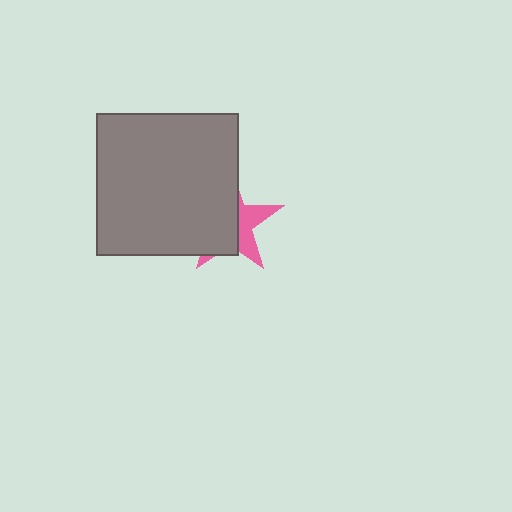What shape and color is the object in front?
The object in front is a gray square.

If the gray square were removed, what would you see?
You would see the complete pink star.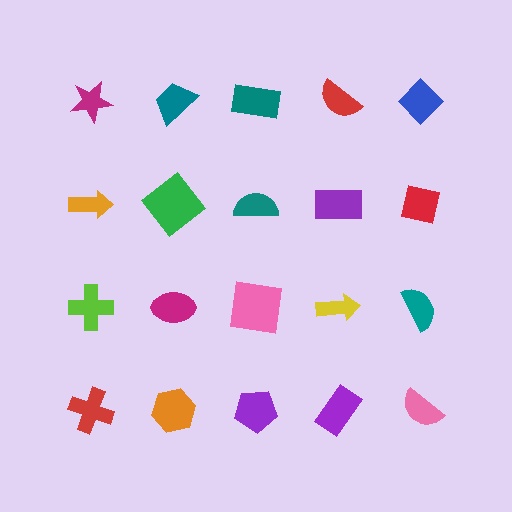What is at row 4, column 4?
A purple rectangle.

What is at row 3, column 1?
A lime cross.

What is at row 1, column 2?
A teal trapezoid.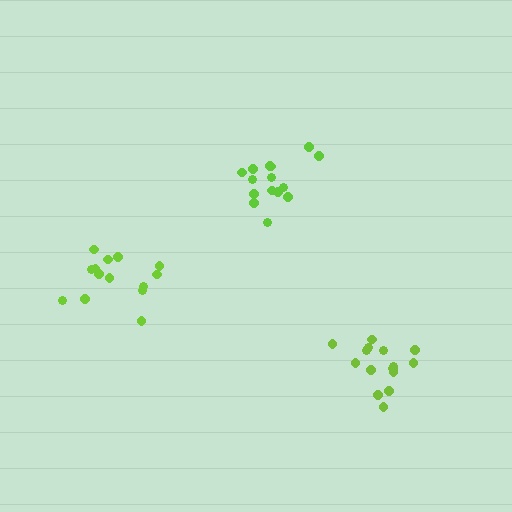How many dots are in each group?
Group 1: 14 dots, Group 2: 15 dots, Group 3: 15 dots (44 total).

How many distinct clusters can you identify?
There are 3 distinct clusters.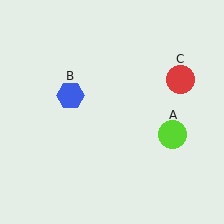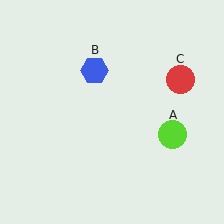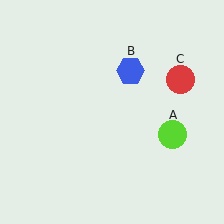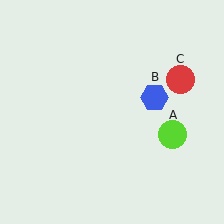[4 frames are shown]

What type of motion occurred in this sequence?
The blue hexagon (object B) rotated clockwise around the center of the scene.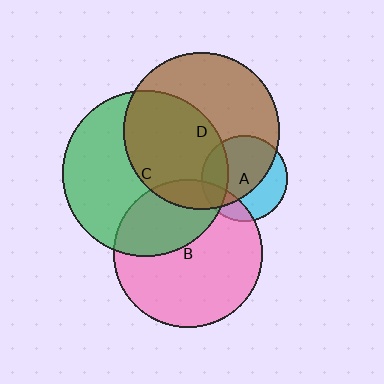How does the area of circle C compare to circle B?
Approximately 1.3 times.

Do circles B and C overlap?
Yes.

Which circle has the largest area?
Circle C (green).